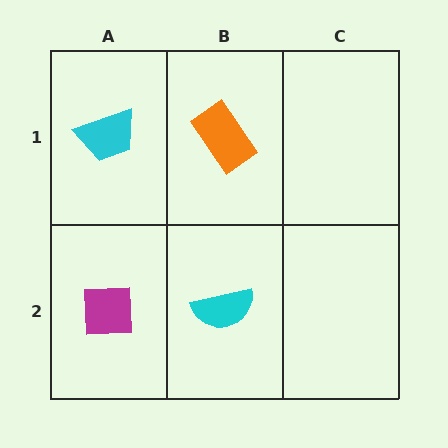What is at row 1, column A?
A cyan trapezoid.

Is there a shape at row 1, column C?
No, that cell is empty.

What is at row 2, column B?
A cyan semicircle.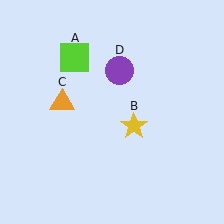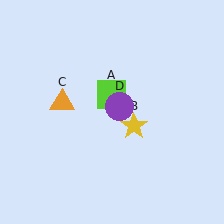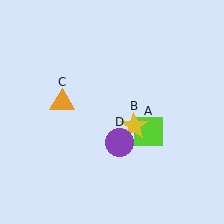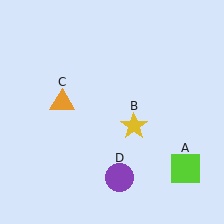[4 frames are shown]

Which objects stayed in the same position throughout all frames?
Yellow star (object B) and orange triangle (object C) remained stationary.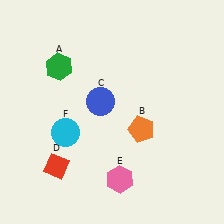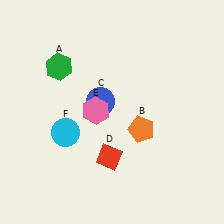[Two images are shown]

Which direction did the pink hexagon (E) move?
The pink hexagon (E) moved up.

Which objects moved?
The objects that moved are: the red diamond (D), the pink hexagon (E).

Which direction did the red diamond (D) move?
The red diamond (D) moved right.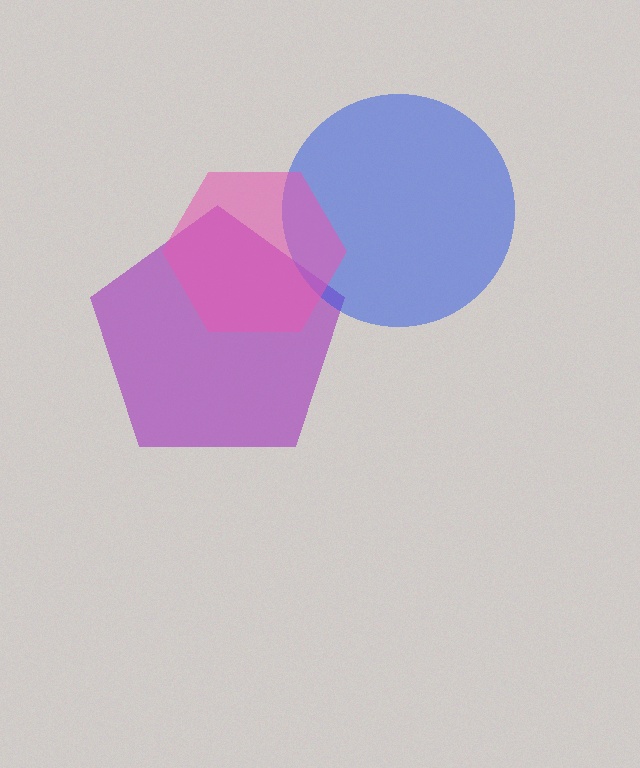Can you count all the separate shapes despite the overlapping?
Yes, there are 3 separate shapes.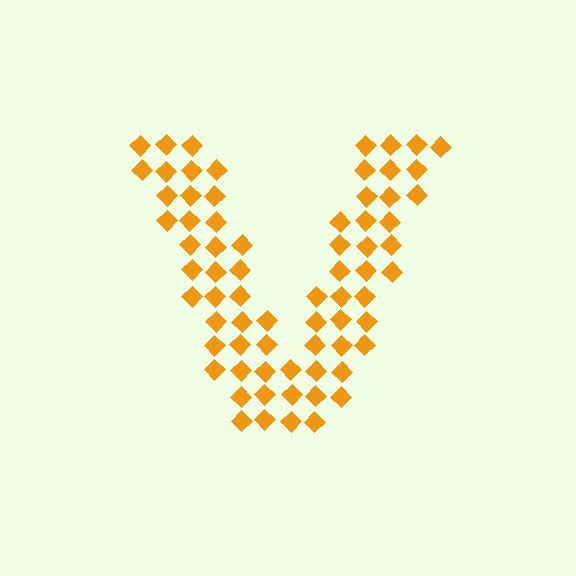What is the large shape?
The large shape is the letter V.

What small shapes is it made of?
It is made of small diamonds.